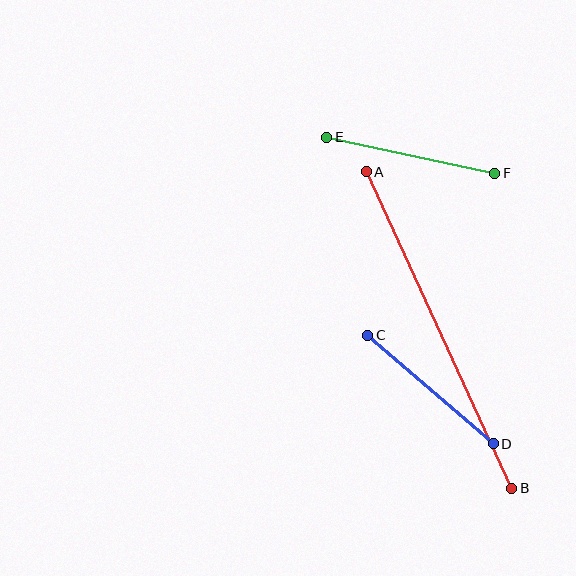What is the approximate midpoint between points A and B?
The midpoint is at approximately (439, 330) pixels.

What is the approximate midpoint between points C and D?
The midpoint is at approximately (430, 389) pixels.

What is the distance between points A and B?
The distance is approximately 348 pixels.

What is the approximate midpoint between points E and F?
The midpoint is at approximately (411, 155) pixels.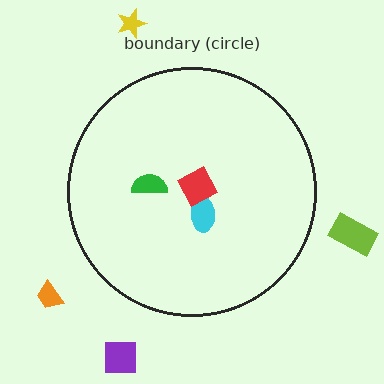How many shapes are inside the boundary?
3 inside, 4 outside.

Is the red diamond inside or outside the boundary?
Inside.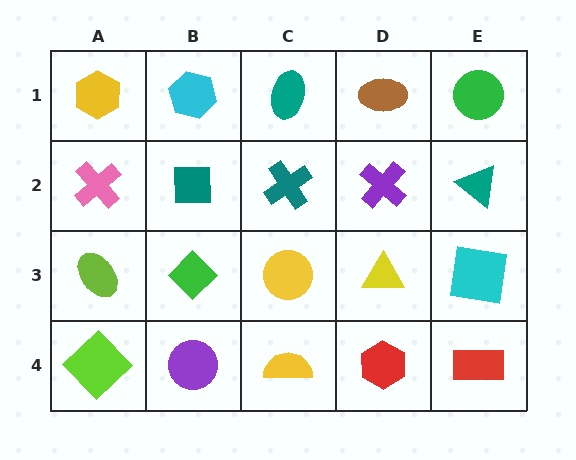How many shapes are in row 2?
5 shapes.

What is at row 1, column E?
A green circle.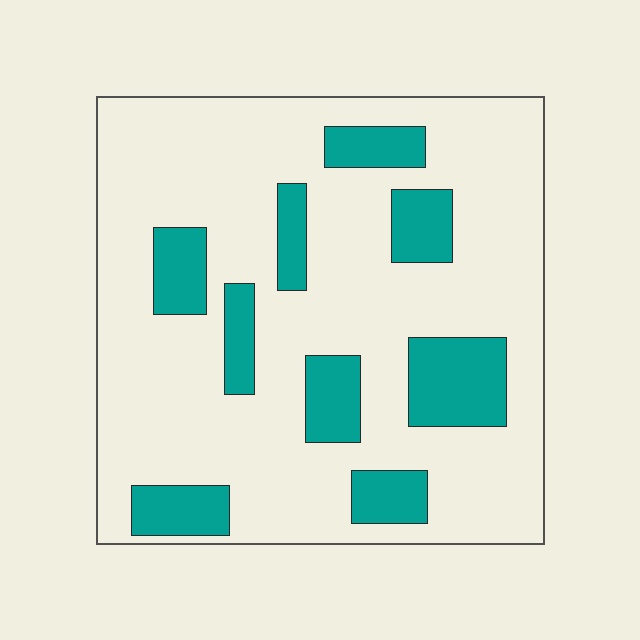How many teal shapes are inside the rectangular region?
9.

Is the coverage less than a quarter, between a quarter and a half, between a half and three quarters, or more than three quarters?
Less than a quarter.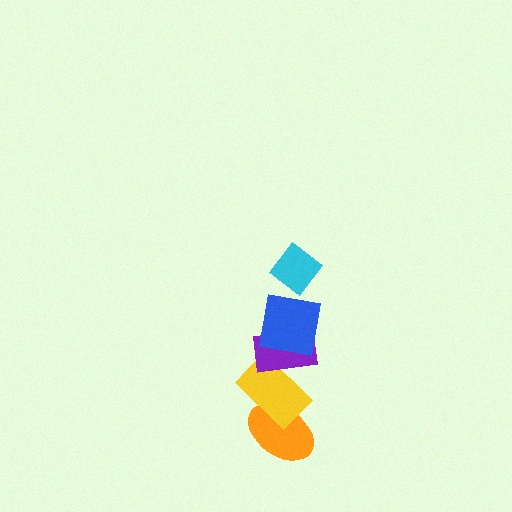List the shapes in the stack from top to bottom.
From top to bottom: the cyan diamond, the blue square, the purple rectangle, the yellow rectangle, the orange ellipse.